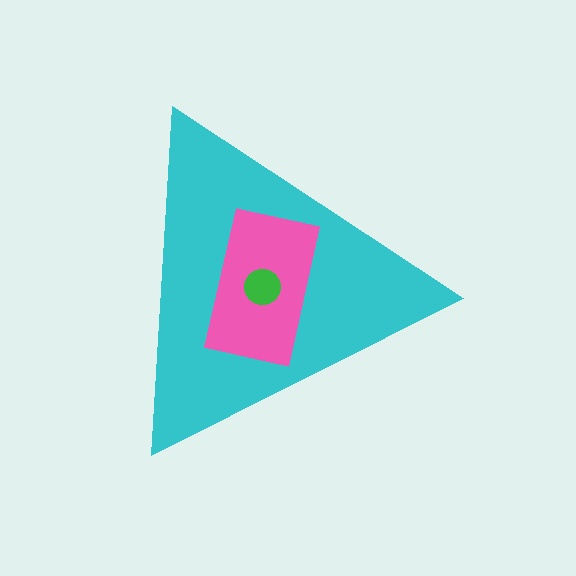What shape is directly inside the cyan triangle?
The pink rectangle.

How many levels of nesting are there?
3.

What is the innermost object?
The green circle.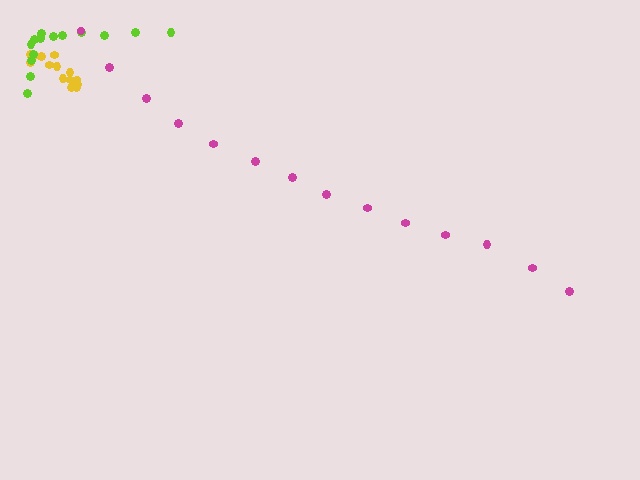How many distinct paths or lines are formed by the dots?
There are 3 distinct paths.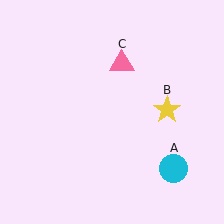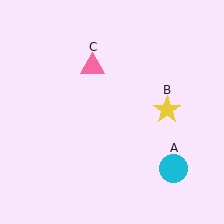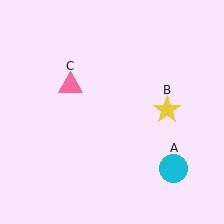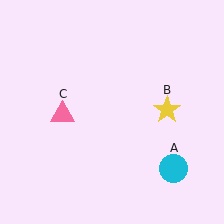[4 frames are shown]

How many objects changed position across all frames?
1 object changed position: pink triangle (object C).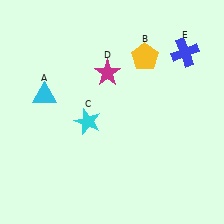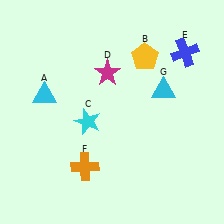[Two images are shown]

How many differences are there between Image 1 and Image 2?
There are 2 differences between the two images.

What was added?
An orange cross (F), a cyan triangle (G) were added in Image 2.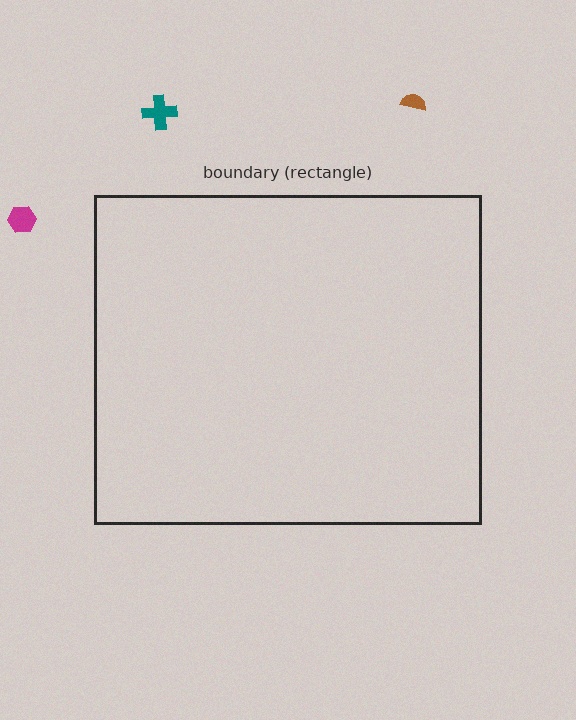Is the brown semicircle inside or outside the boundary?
Outside.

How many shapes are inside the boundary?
0 inside, 3 outside.